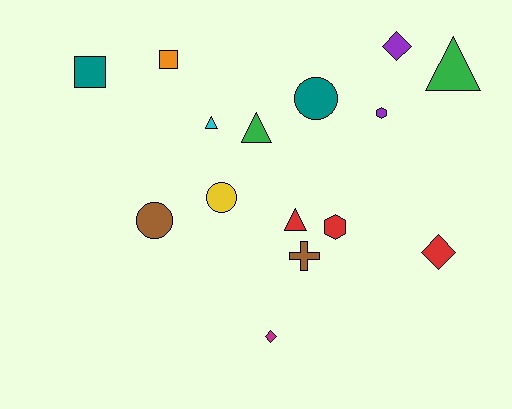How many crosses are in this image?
There is 1 cross.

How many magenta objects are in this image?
There is 1 magenta object.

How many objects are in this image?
There are 15 objects.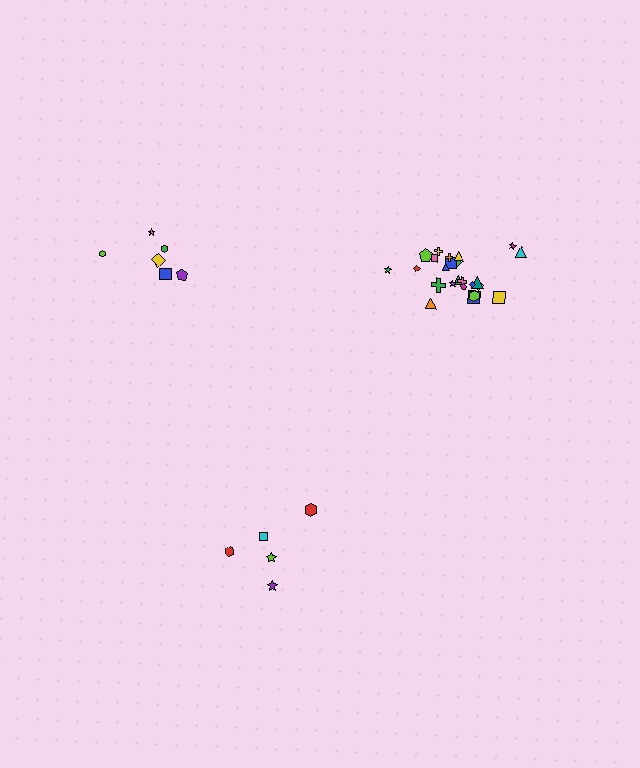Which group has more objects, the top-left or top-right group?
The top-right group.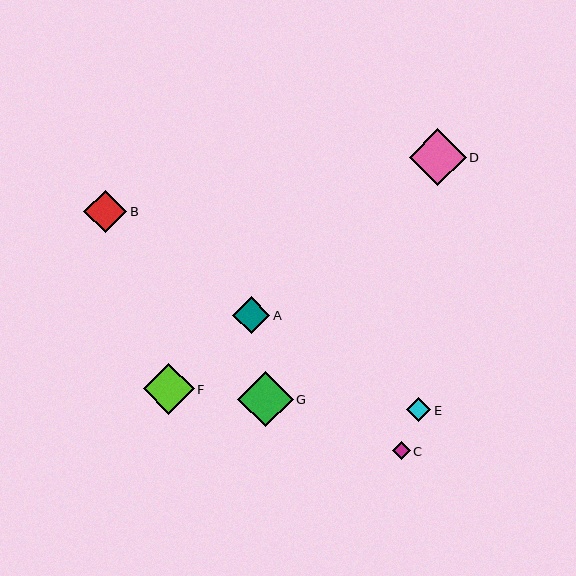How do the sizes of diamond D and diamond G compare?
Diamond D and diamond G are approximately the same size.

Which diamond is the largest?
Diamond D is the largest with a size of approximately 57 pixels.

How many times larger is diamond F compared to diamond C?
Diamond F is approximately 2.8 times the size of diamond C.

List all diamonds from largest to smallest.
From largest to smallest: D, G, F, B, A, E, C.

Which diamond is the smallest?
Diamond C is the smallest with a size of approximately 18 pixels.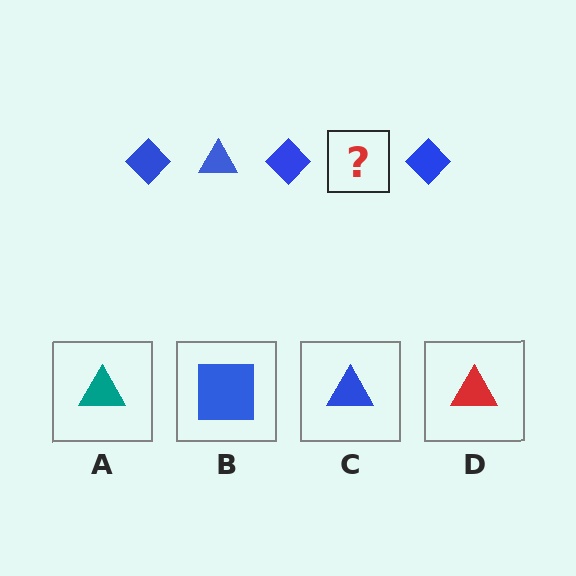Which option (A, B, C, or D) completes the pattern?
C.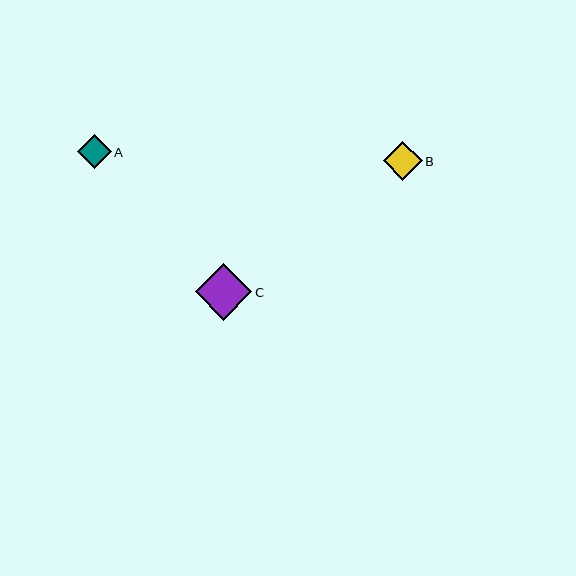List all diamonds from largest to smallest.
From largest to smallest: C, B, A.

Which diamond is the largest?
Diamond C is the largest with a size of approximately 56 pixels.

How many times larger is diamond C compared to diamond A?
Diamond C is approximately 1.7 times the size of diamond A.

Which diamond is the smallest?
Diamond A is the smallest with a size of approximately 34 pixels.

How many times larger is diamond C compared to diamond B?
Diamond C is approximately 1.4 times the size of diamond B.